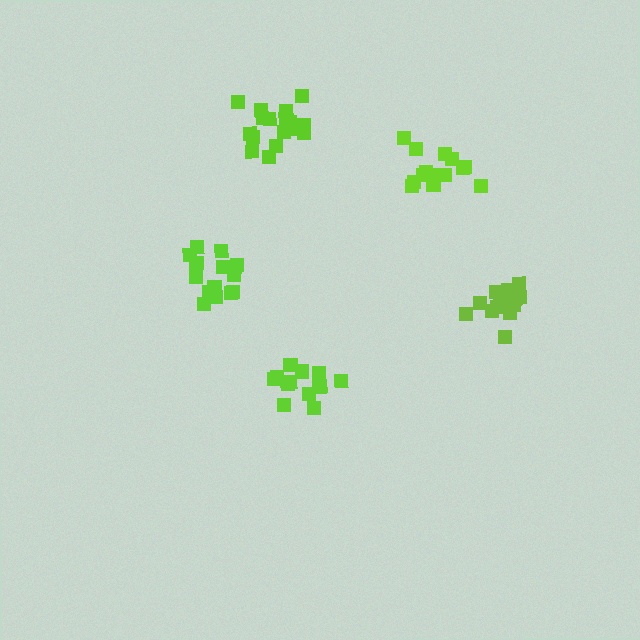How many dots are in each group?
Group 1: 18 dots, Group 2: 15 dots, Group 3: 19 dots, Group 4: 17 dots, Group 5: 13 dots (82 total).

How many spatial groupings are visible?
There are 5 spatial groupings.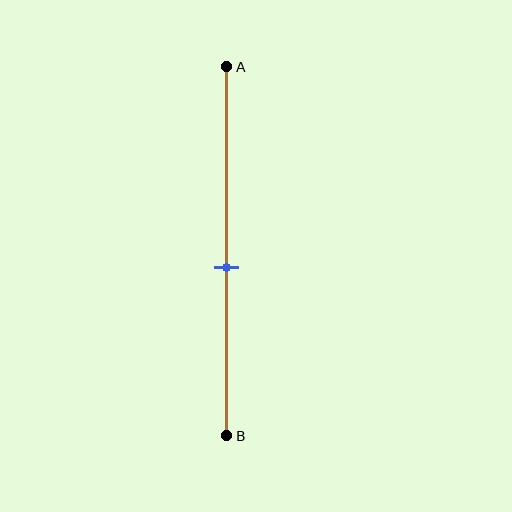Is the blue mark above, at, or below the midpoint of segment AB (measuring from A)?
The blue mark is below the midpoint of segment AB.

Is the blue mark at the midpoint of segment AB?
No, the mark is at about 55% from A, not at the 50% midpoint.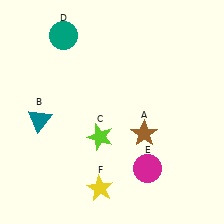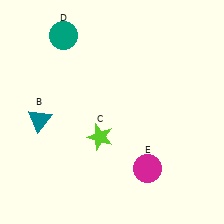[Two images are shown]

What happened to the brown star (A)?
The brown star (A) was removed in Image 2. It was in the bottom-right area of Image 1.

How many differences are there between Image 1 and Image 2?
There are 2 differences between the two images.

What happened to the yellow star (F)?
The yellow star (F) was removed in Image 2. It was in the bottom-left area of Image 1.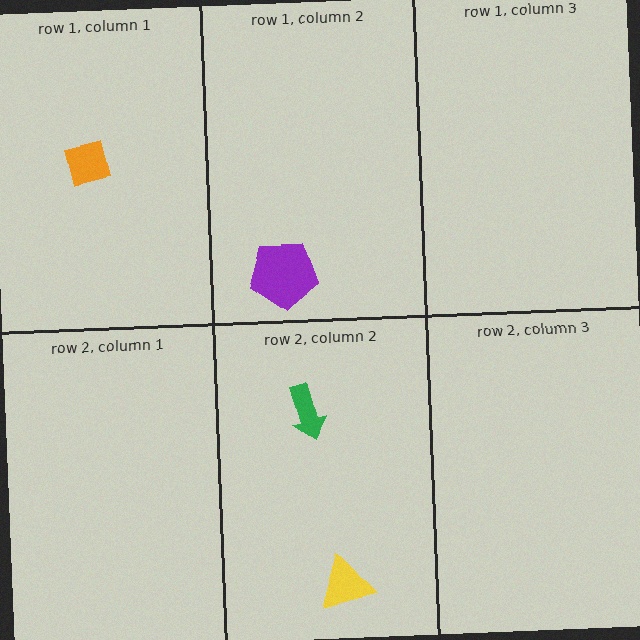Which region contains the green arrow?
The row 2, column 2 region.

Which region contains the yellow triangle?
The row 2, column 2 region.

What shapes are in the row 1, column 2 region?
The purple pentagon.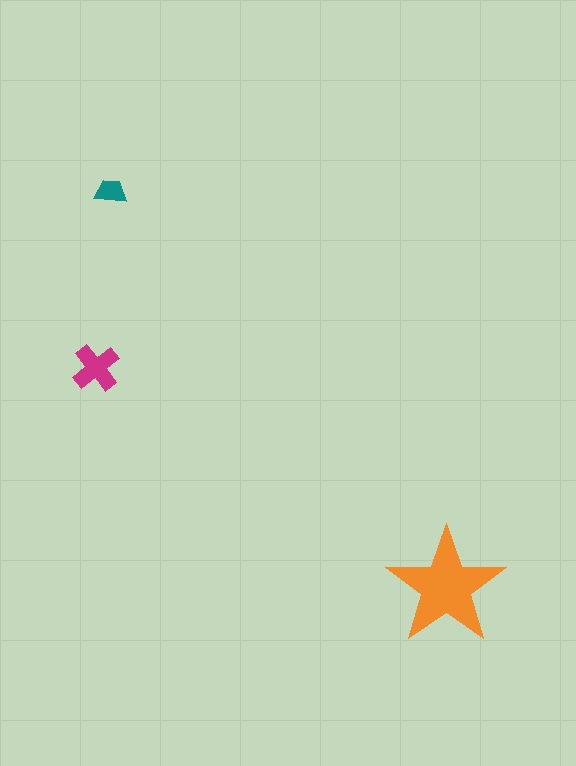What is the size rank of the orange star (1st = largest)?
1st.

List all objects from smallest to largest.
The teal trapezoid, the magenta cross, the orange star.